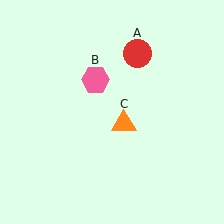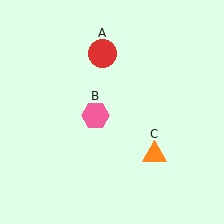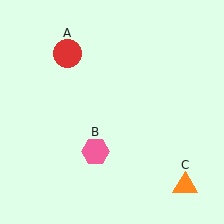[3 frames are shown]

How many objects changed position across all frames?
3 objects changed position: red circle (object A), pink hexagon (object B), orange triangle (object C).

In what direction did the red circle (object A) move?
The red circle (object A) moved left.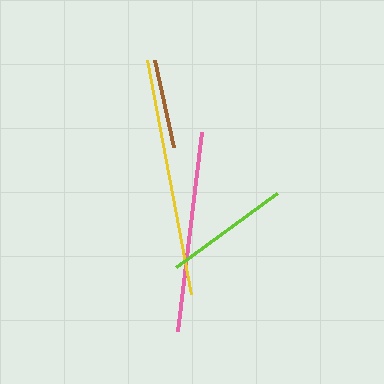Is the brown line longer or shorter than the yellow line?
The yellow line is longer than the brown line.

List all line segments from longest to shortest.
From longest to shortest: yellow, pink, lime, brown.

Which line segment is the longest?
The yellow line is the longest at approximately 238 pixels.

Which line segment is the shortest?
The brown line is the shortest at approximately 89 pixels.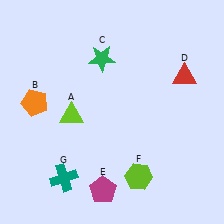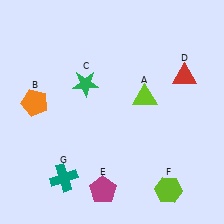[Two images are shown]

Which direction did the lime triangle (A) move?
The lime triangle (A) moved right.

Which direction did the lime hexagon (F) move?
The lime hexagon (F) moved right.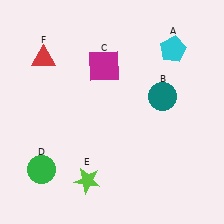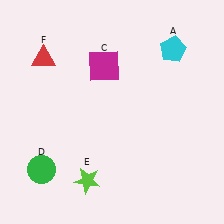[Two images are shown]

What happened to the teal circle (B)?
The teal circle (B) was removed in Image 2. It was in the top-right area of Image 1.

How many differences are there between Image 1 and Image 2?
There is 1 difference between the two images.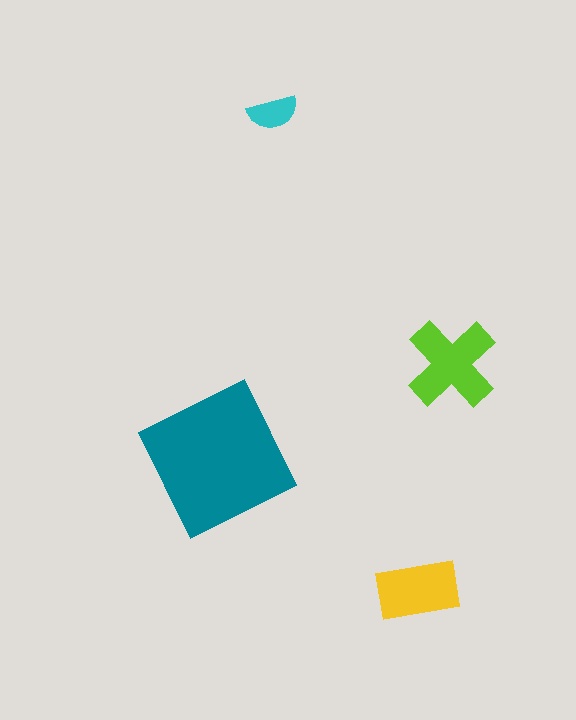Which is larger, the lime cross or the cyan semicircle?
The lime cross.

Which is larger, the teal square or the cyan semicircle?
The teal square.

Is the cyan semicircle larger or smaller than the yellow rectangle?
Smaller.